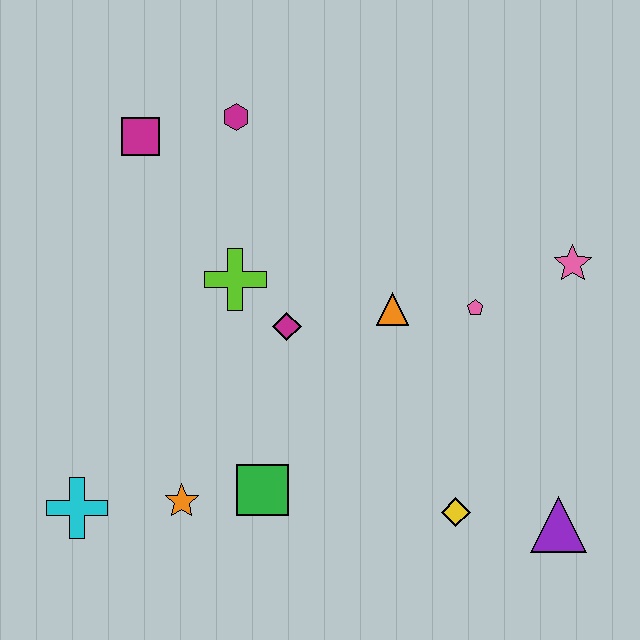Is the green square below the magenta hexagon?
Yes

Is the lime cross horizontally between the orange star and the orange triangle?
Yes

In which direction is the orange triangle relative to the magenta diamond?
The orange triangle is to the right of the magenta diamond.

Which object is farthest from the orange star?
The pink star is farthest from the orange star.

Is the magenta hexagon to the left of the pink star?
Yes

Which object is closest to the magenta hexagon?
The magenta square is closest to the magenta hexagon.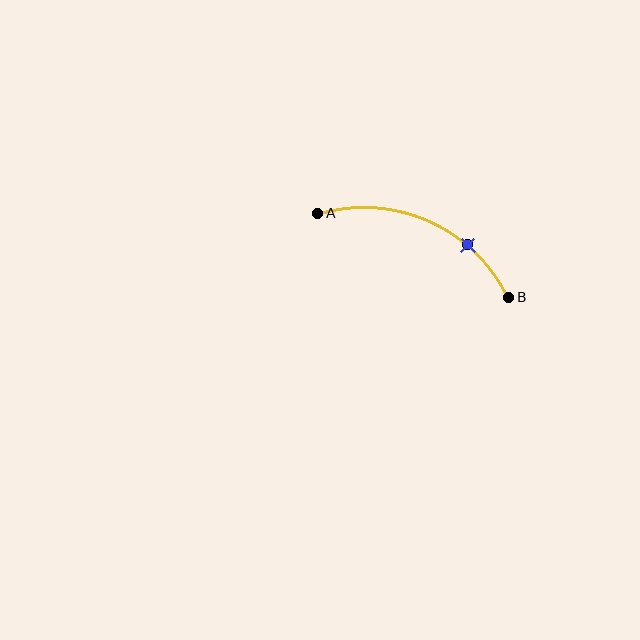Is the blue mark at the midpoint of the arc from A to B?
No. The blue mark lies on the arc but is closer to endpoint B. The arc midpoint would be at the point on the curve equidistant along the arc from both A and B.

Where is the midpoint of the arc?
The arc midpoint is the point on the curve farthest from the straight line joining A and B. It sits above that line.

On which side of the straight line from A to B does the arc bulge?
The arc bulges above the straight line connecting A and B.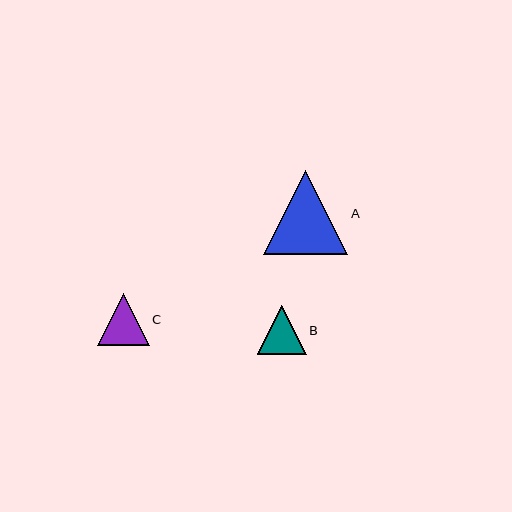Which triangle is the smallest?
Triangle B is the smallest with a size of approximately 48 pixels.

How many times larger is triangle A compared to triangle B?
Triangle A is approximately 1.8 times the size of triangle B.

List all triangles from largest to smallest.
From largest to smallest: A, C, B.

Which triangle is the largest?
Triangle A is the largest with a size of approximately 84 pixels.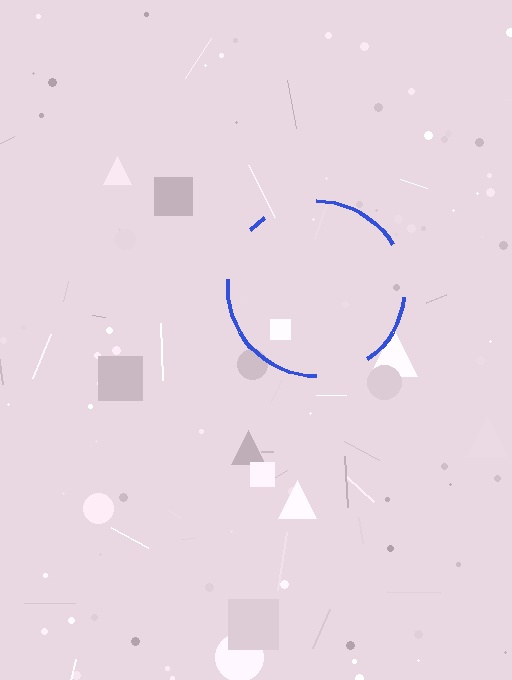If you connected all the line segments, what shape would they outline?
They would outline a circle.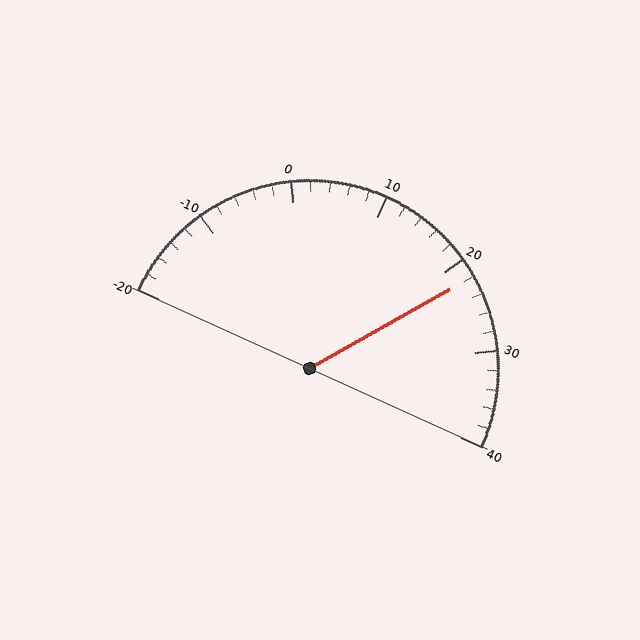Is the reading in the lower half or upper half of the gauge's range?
The reading is in the upper half of the range (-20 to 40).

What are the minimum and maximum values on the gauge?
The gauge ranges from -20 to 40.